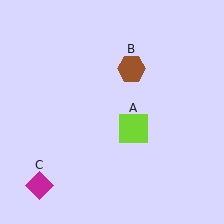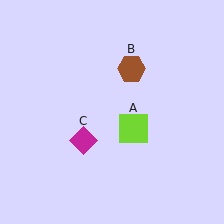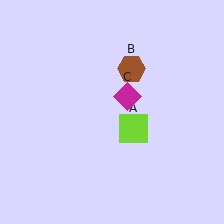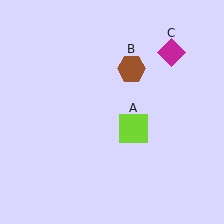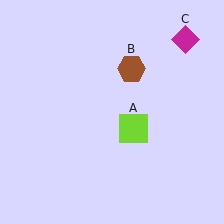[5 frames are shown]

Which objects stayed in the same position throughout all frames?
Lime square (object A) and brown hexagon (object B) remained stationary.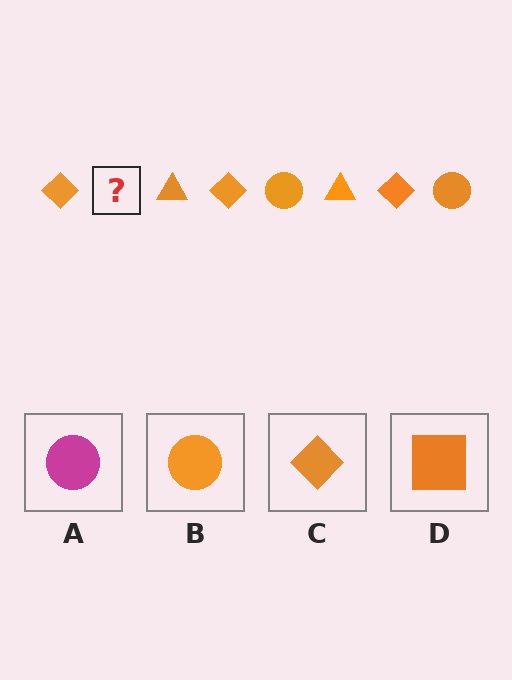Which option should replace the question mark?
Option B.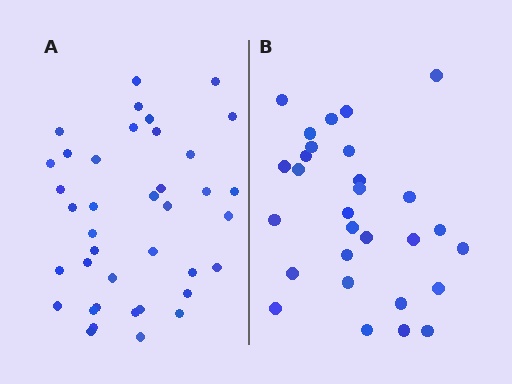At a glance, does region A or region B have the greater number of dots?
Region A (the left region) has more dots.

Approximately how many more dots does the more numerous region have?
Region A has roughly 10 or so more dots than region B.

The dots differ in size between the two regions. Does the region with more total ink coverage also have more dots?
No. Region B has more total ink coverage because its dots are larger, but region A actually contains more individual dots. Total area can be misleading — the number of items is what matters here.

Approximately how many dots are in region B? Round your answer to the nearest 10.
About 30 dots. (The exact count is 29, which rounds to 30.)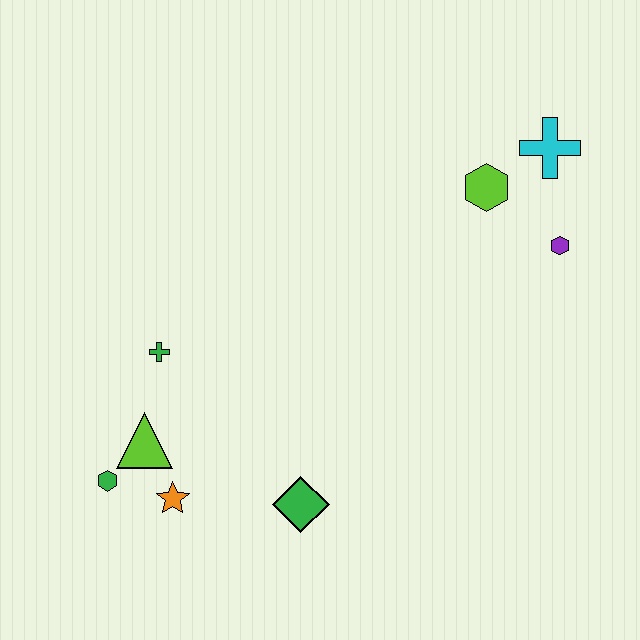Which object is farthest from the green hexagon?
The cyan cross is farthest from the green hexagon.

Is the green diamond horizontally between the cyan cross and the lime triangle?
Yes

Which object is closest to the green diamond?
The orange star is closest to the green diamond.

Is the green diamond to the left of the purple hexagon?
Yes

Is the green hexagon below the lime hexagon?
Yes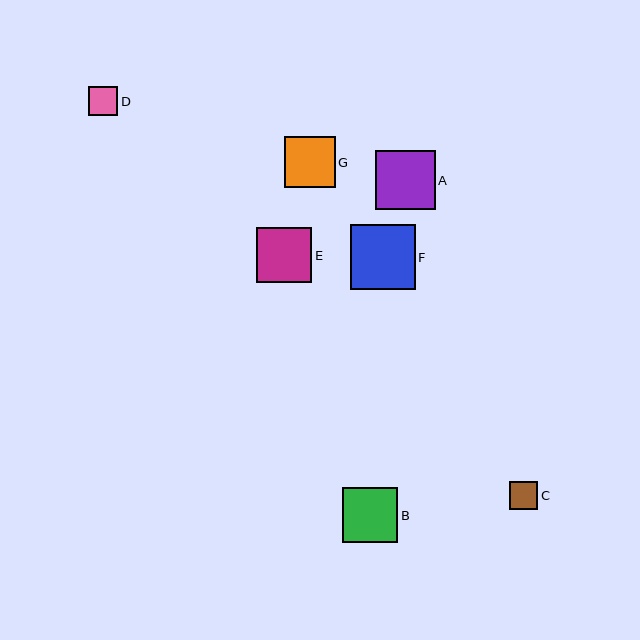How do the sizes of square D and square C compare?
Square D and square C are approximately the same size.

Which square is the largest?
Square F is the largest with a size of approximately 65 pixels.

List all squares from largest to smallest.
From largest to smallest: F, A, B, E, G, D, C.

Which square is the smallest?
Square C is the smallest with a size of approximately 28 pixels.